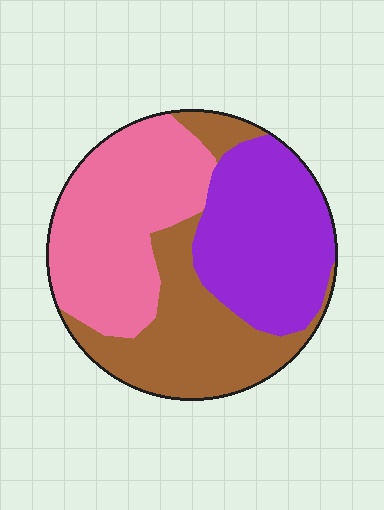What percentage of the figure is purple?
Purple takes up about one third (1/3) of the figure.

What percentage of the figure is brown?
Brown takes up between a quarter and a half of the figure.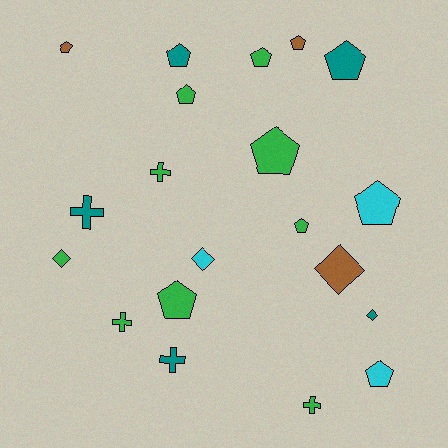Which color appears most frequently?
Green, with 9 objects.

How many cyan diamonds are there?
There is 1 cyan diamond.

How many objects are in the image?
There are 20 objects.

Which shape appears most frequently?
Pentagon, with 11 objects.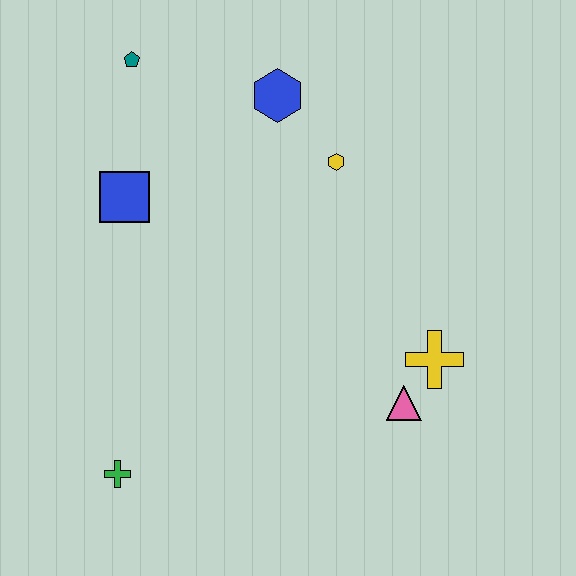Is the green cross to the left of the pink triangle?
Yes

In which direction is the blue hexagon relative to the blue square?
The blue hexagon is to the right of the blue square.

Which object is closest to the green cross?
The blue square is closest to the green cross.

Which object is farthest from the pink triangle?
The teal pentagon is farthest from the pink triangle.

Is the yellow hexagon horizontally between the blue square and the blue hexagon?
No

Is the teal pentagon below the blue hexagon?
No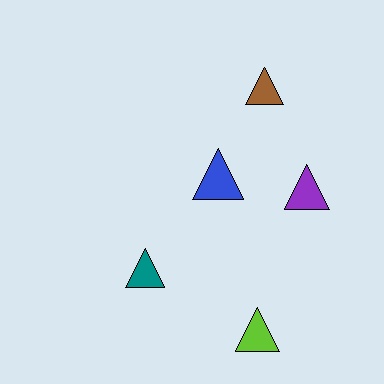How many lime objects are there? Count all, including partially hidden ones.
There is 1 lime object.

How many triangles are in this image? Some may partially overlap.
There are 5 triangles.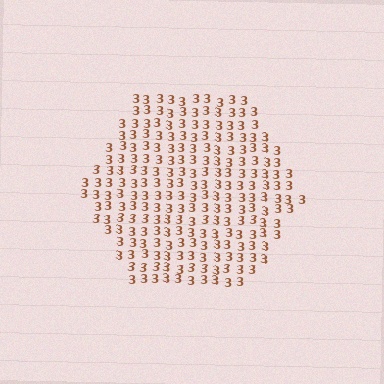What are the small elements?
The small elements are digit 3's.